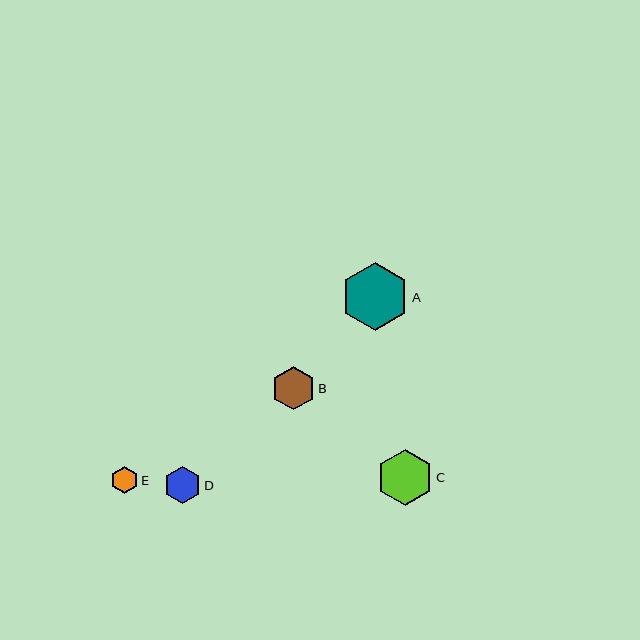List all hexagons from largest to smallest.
From largest to smallest: A, C, B, D, E.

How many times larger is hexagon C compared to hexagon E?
Hexagon C is approximately 2.1 times the size of hexagon E.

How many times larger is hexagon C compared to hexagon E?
Hexagon C is approximately 2.1 times the size of hexagon E.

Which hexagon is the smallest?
Hexagon E is the smallest with a size of approximately 27 pixels.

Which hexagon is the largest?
Hexagon A is the largest with a size of approximately 68 pixels.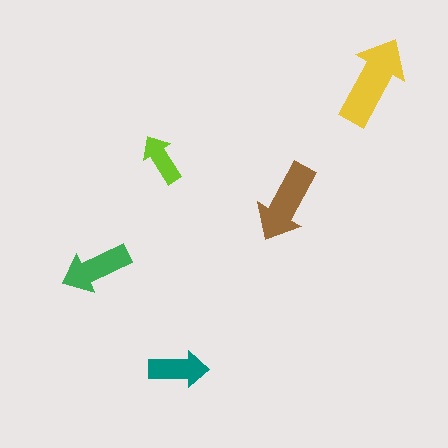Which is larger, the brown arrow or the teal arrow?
The brown one.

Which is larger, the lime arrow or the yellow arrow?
The yellow one.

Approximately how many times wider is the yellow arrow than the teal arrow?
About 1.5 times wider.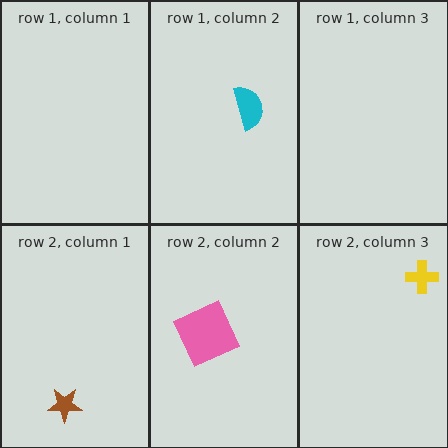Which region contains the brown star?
The row 2, column 1 region.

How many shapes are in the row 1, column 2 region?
1.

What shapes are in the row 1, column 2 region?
The cyan semicircle.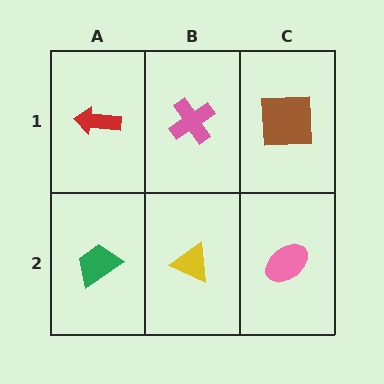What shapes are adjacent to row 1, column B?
A yellow triangle (row 2, column B), a red arrow (row 1, column A), a brown square (row 1, column C).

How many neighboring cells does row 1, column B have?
3.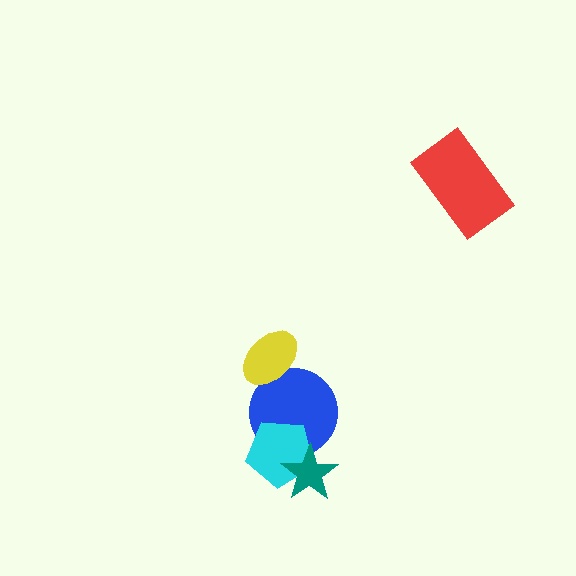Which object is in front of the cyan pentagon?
The teal star is in front of the cyan pentagon.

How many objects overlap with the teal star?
2 objects overlap with the teal star.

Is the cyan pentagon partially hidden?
Yes, it is partially covered by another shape.